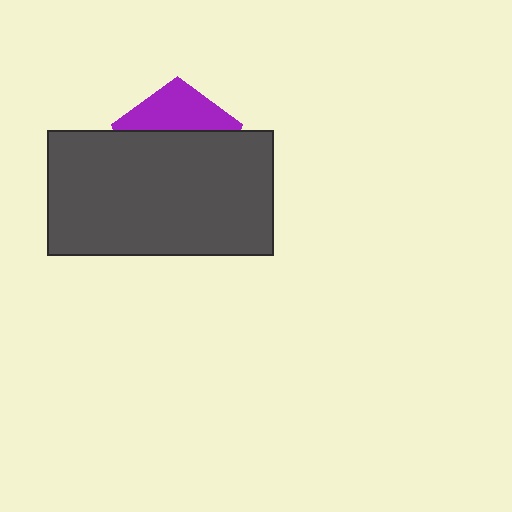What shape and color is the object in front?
The object in front is a dark gray rectangle.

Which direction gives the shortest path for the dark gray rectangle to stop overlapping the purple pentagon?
Moving down gives the shortest separation.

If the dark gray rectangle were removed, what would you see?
You would see the complete purple pentagon.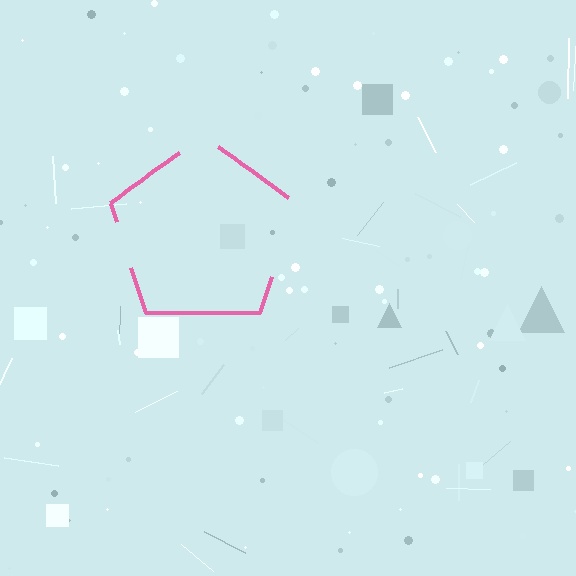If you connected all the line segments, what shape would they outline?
They would outline a pentagon.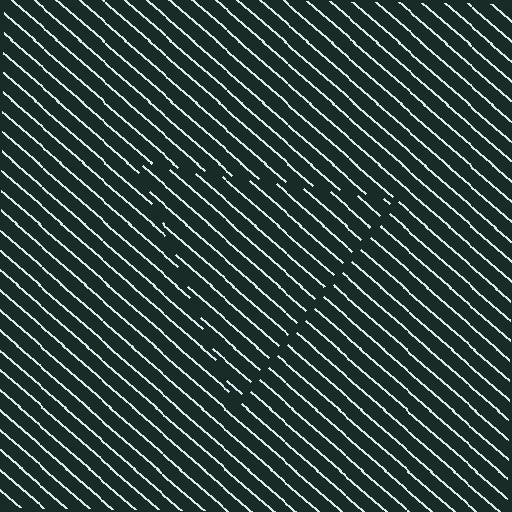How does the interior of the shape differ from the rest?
The interior of the shape contains the same grating, shifted by half a period — the contour is defined by the phase discontinuity where line-ends from the inner and outer gratings abut.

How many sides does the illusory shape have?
3 sides — the line-ends trace a triangle.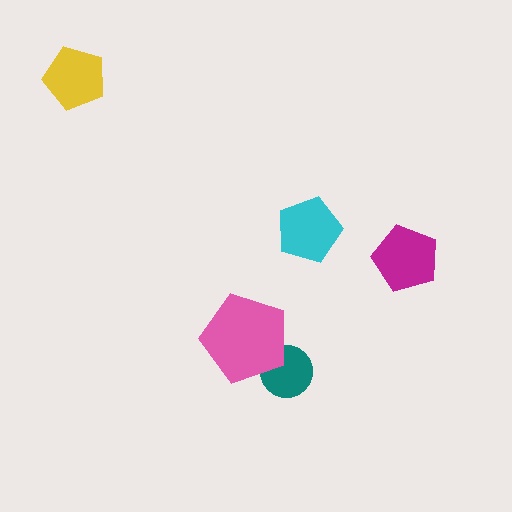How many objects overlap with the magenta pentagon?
0 objects overlap with the magenta pentagon.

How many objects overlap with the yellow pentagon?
0 objects overlap with the yellow pentagon.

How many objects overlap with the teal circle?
1 object overlaps with the teal circle.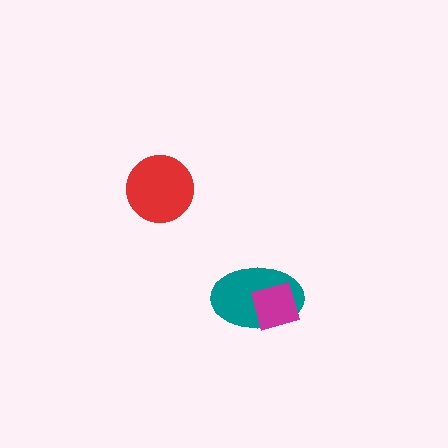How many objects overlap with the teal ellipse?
1 object overlaps with the teal ellipse.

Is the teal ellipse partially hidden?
Yes, it is partially covered by another shape.